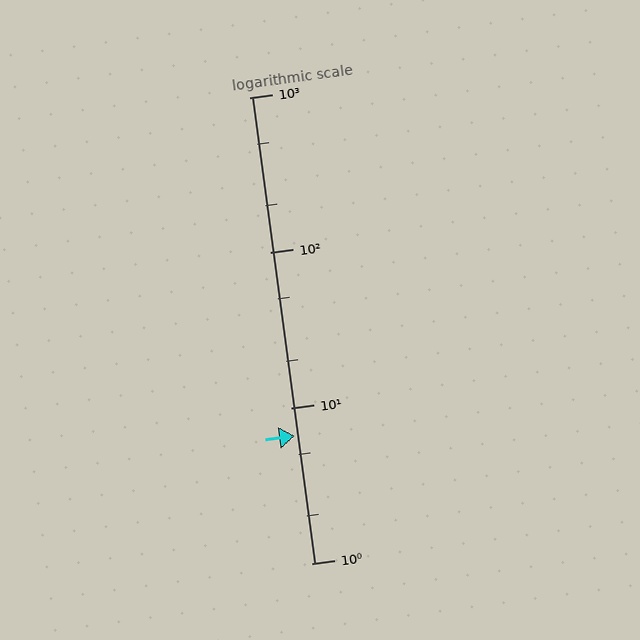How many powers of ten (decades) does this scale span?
The scale spans 3 decades, from 1 to 1000.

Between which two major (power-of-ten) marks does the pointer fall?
The pointer is between 1 and 10.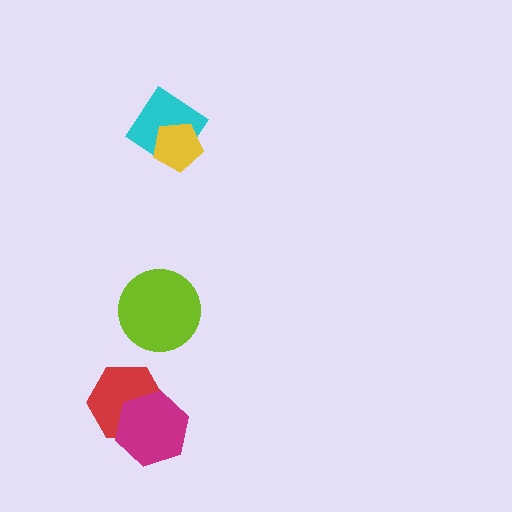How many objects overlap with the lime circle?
0 objects overlap with the lime circle.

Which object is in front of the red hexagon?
The magenta hexagon is in front of the red hexagon.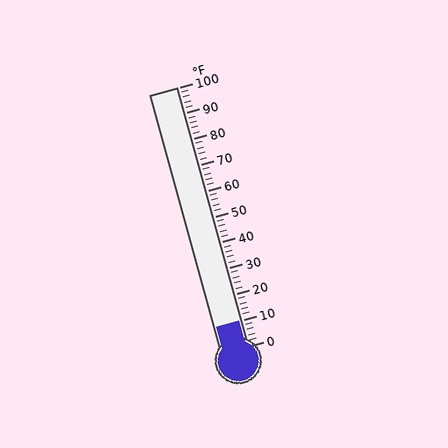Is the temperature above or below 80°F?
The temperature is below 80°F.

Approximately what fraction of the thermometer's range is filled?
The thermometer is filled to approximately 10% of its range.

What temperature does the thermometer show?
The thermometer shows approximately 10°F.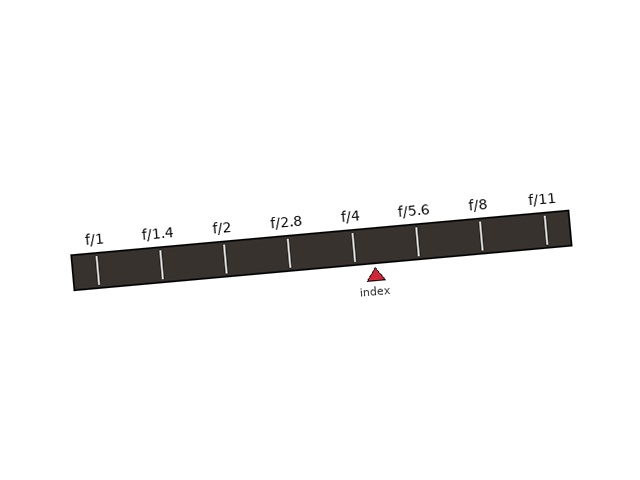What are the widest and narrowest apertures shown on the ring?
The widest aperture shown is f/1 and the narrowest is f/11.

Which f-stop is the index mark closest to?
The index mark is closest to f/4.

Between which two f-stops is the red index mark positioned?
The index mark is between f/4 and f/5.6.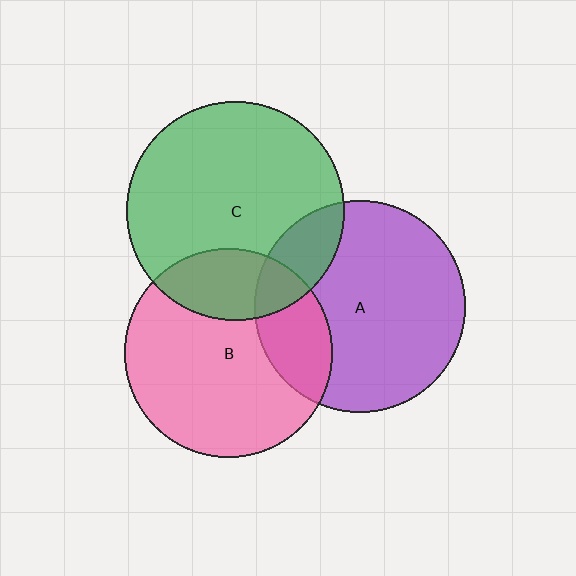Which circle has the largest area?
Circle C (green).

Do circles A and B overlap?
Yes.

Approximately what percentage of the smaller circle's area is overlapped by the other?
Approximately 25%.